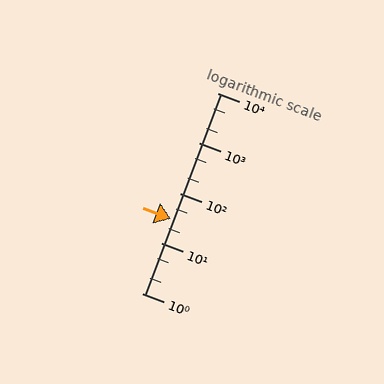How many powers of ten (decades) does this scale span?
The scale spans 4 decades, from 1 to 10000.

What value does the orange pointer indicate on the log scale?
The pointer indicates approximately 31.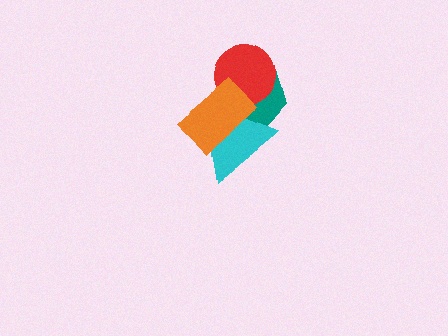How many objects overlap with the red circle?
3 objects overlap with the red circle.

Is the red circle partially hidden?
Yes, it is partially covered by another shape.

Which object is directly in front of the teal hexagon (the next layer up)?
The red circle is directly in front of the teal hexagon.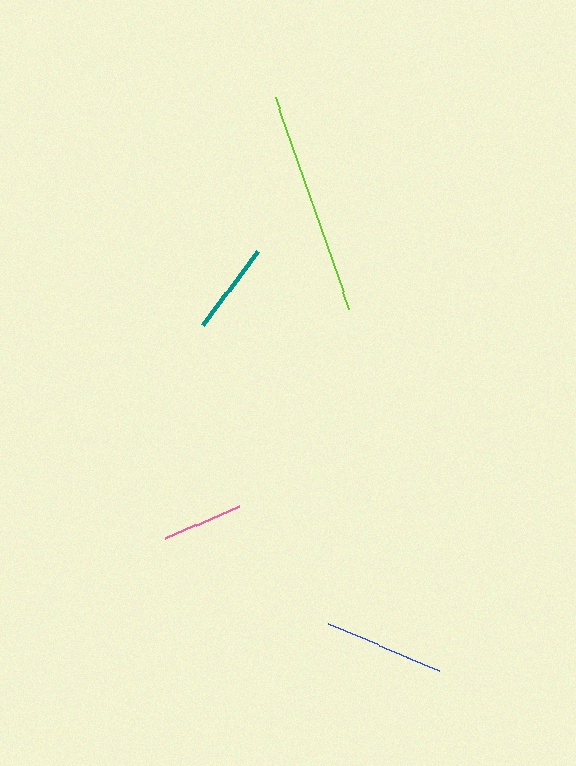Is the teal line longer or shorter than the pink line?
The teal line is longer than the pink line.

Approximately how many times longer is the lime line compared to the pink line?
The lime line is approximately 2.8 times the length of the pink line.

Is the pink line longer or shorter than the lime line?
The lime line is longer than the pink line.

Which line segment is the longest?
The lime line is the longest at approximately 225 pixels.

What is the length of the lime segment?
The lime segment is approximately 225 pixels long.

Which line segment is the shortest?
The pink line is the shortest at approximately 81 pixels.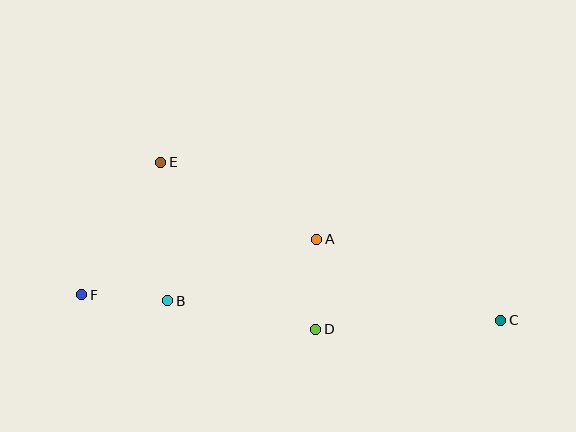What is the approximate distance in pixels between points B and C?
The distance between B and C is approximately 334 pixels.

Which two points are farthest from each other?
Points C and F are farthest from each other.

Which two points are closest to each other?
Points B and F are closest to each other.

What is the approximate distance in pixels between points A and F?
The distance between A and F is approximately 241 pixels.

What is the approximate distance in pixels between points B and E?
The distance between B and E is approximately 139 pixels.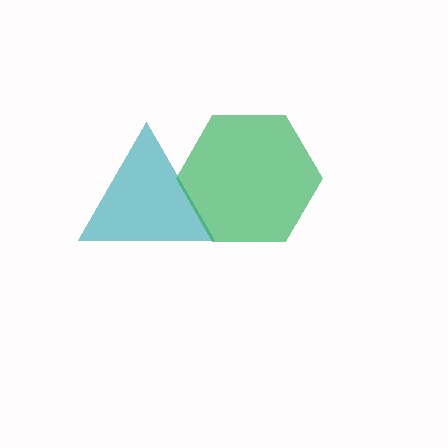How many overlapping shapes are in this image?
There are 2 overlapping shapes in the image.